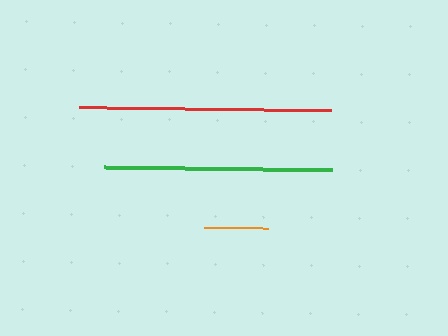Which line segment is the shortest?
The orange line is the shortest at approximately 65 pixels.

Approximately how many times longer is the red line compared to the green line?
The red line is approximately 1.1 times the length of the green line.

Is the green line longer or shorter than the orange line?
The green line is longer than the orange line.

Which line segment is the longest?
The red line is the longest at approximately 252 pixels.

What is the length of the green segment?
The green segment is approximately 228 pixels long.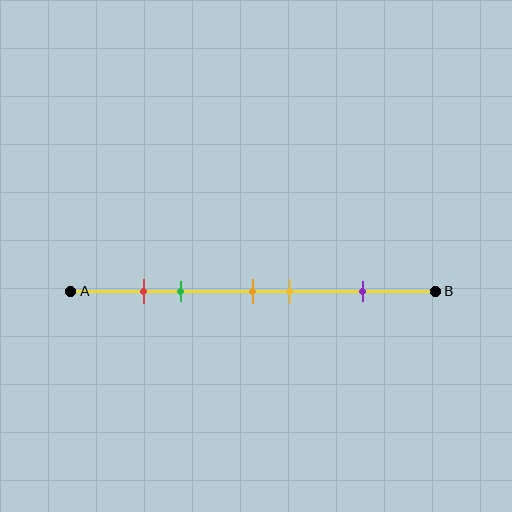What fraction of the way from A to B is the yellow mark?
The yellow mark is approximately 60% (0.6) of the way from A to B.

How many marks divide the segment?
There are 5 marks dividing the segment.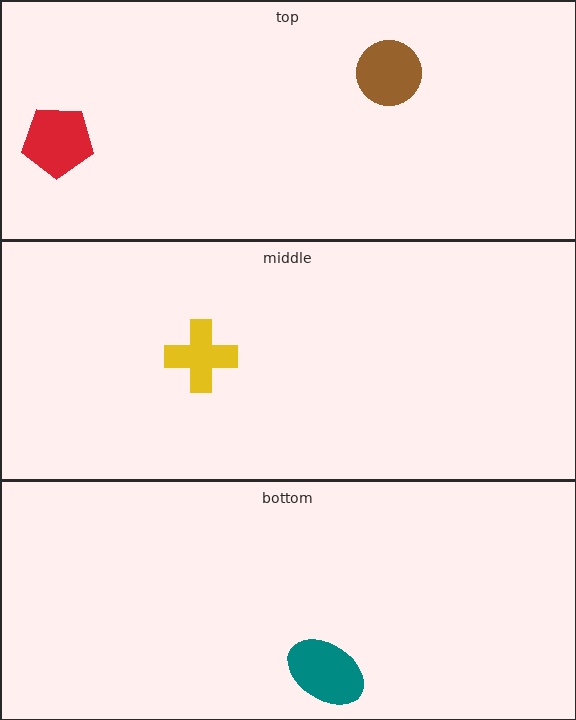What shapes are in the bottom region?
The teal ellipse.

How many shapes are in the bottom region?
1.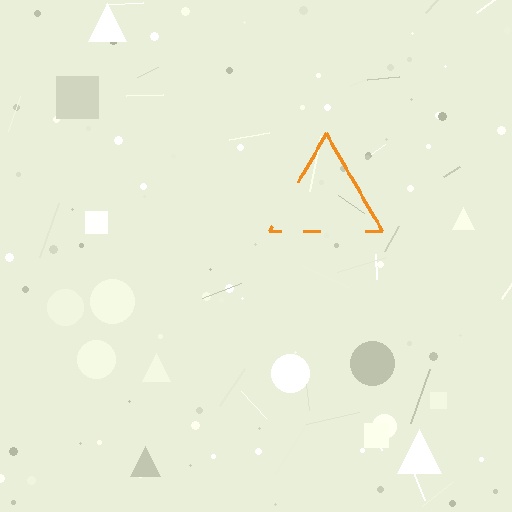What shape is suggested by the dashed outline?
The dashed outline suggests a triangle.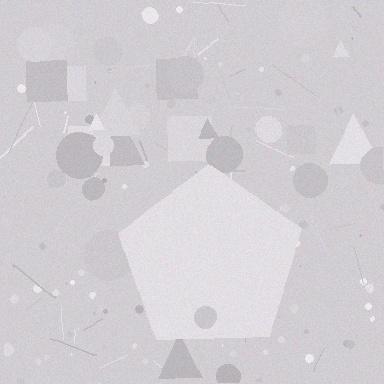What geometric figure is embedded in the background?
A pentagon is embedded in the background.